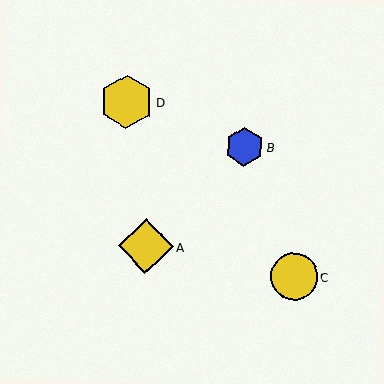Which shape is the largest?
The yellow diamond (labeled A) is the largest.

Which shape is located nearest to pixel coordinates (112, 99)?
The yellow hexagon (labeled D) at (126, 102) is nearest to that location.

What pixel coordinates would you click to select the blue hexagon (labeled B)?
Click at (244, 147) to select the blue hexagon B.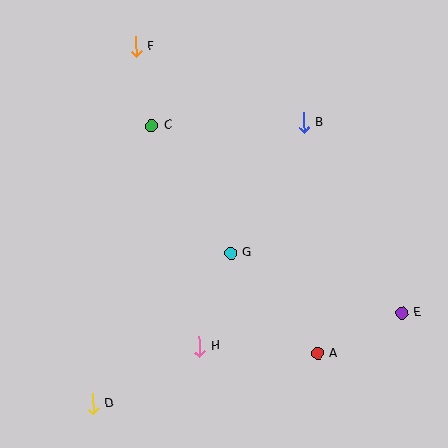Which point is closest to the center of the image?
Point G at (231, 253) is closest to the center.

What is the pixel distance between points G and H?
The distance between G and H is 99 pixels.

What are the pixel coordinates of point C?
Point C is at (152, 126).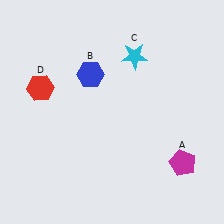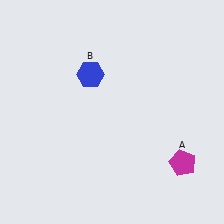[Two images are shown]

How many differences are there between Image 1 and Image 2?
There are 2 differences between the two images.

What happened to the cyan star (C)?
The cyan star (C) was removed in Image 2. It was in the top-right area of Image 1.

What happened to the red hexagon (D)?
The red hexagon (D) was removed in Image 2. It was in the top-left area of Image 1.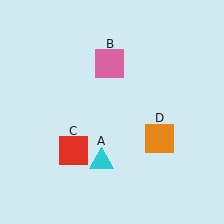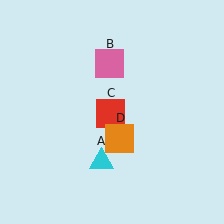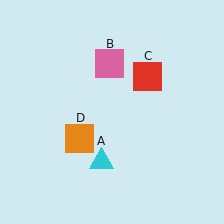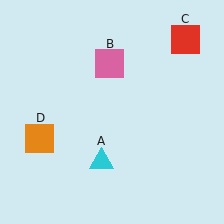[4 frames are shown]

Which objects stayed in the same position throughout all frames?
Cyan triangle (object A) and pink square (object B) remained stationary.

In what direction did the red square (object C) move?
The red square (object C) moved up and to the right.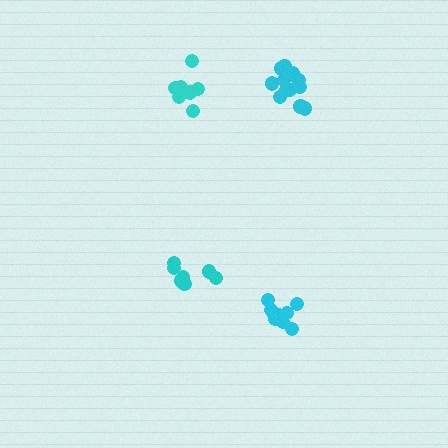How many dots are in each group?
Group 1: 10 dots, Group 2: 7 dots, Group 3: 7 dots, Group 4: 12 dots (36 total).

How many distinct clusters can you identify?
There are 4 distinct clusters.